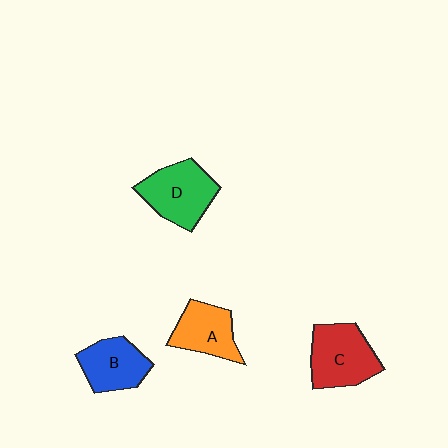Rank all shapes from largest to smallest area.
From largest to smallest: D (green), C (red), B (blue), A (orange).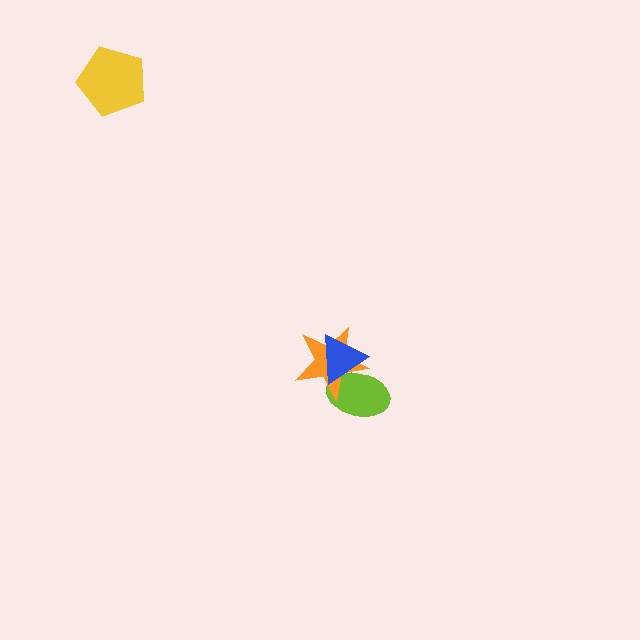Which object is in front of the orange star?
The blue triangle is in front of the orange star.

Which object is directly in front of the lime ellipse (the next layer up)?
The orange star is directly in front of the lime ellipse.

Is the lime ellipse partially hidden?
Yes, it is partially covered by another shape.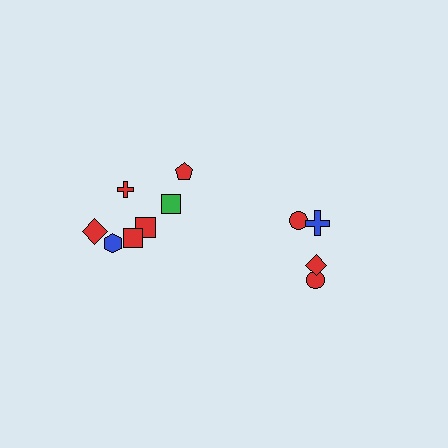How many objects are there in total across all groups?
There are 11 objects.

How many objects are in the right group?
There are 4 objects.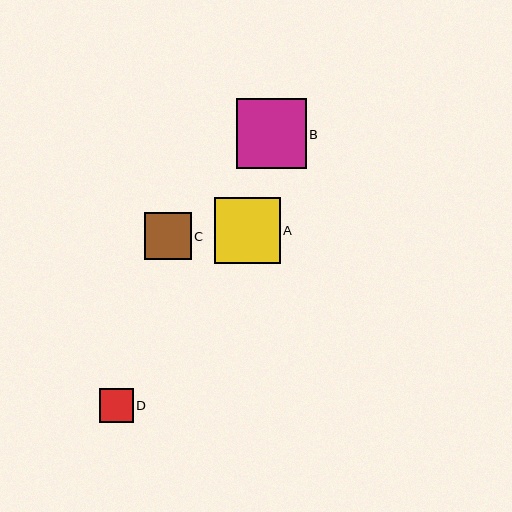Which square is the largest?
Square B is the largest with a size of approximately 69 pixels.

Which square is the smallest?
Square D is the smallest with a size of approximately 34 pixels.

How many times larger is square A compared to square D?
Square A is approximately 2.0 times the size of square D.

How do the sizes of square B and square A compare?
Square B and square A are approximately the same size.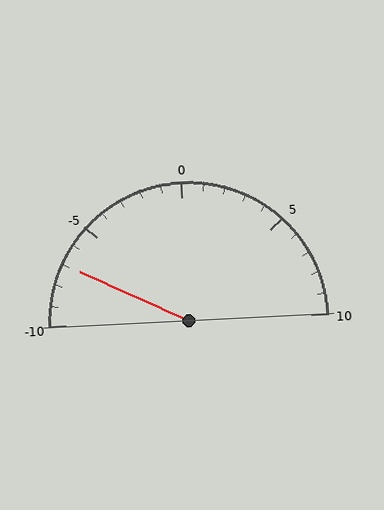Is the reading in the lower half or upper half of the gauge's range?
The reading is in the lower half of the range (-10 to 10).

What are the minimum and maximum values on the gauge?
The gauge ranges from -10 to 10.